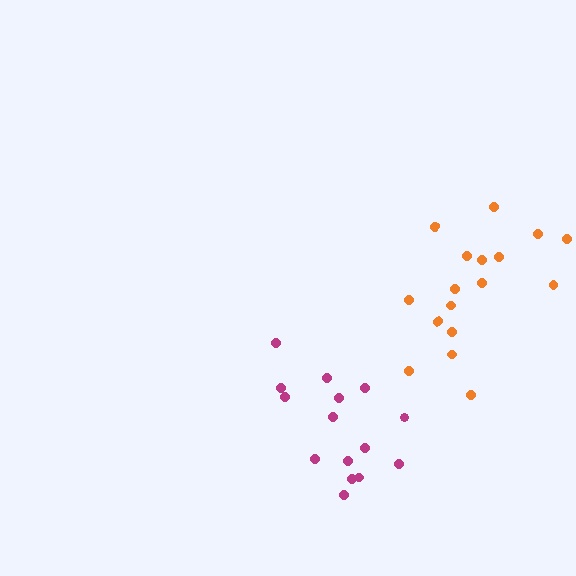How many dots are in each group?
Group 1: 15 dots, Group 2: 17 dots (32 total).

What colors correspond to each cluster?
The clusters are colored: magenta, orange.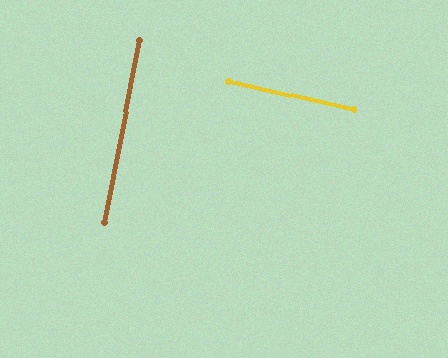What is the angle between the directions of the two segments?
Approximately 88 degrees.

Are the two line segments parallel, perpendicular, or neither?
Perpendicular — they meet at approximately 88°.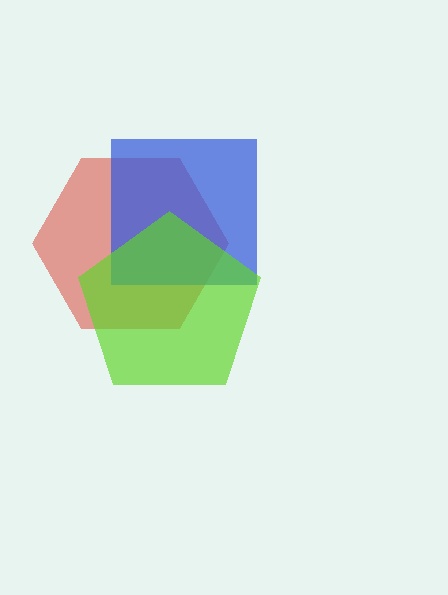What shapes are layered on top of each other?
The layered shapes are: a red hexagon, a blue square, a lime pentagon.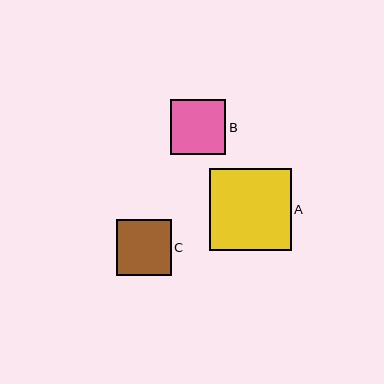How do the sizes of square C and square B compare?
Square C and square B are approximately the same size.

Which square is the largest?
Square A is the largest with a size of approximately 82 pixels.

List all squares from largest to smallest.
From largest to smallest: A, C, B.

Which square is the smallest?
Square B is the smallest with a size of approximately 55 pixels.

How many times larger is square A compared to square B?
Square A is approximately 1.5 times the size of square B.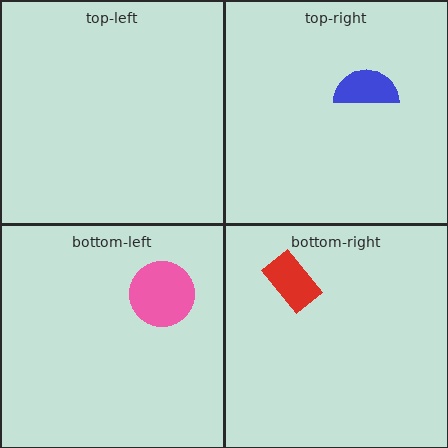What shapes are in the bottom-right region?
The red rectangle.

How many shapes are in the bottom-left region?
1.